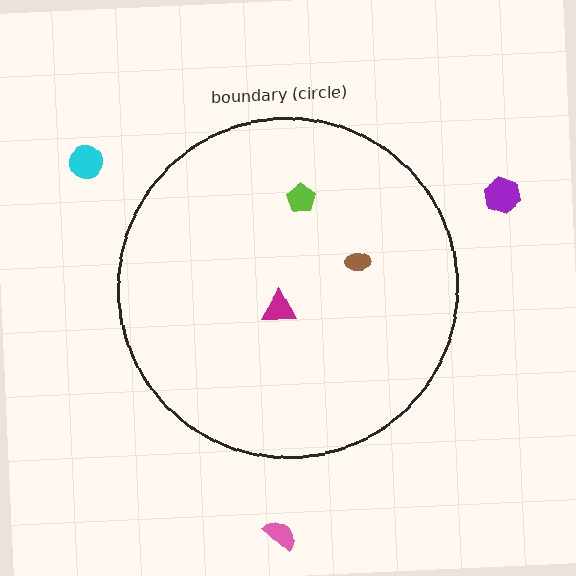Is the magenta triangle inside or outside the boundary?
Inside.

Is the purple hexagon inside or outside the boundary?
Outside.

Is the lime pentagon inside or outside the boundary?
Inside.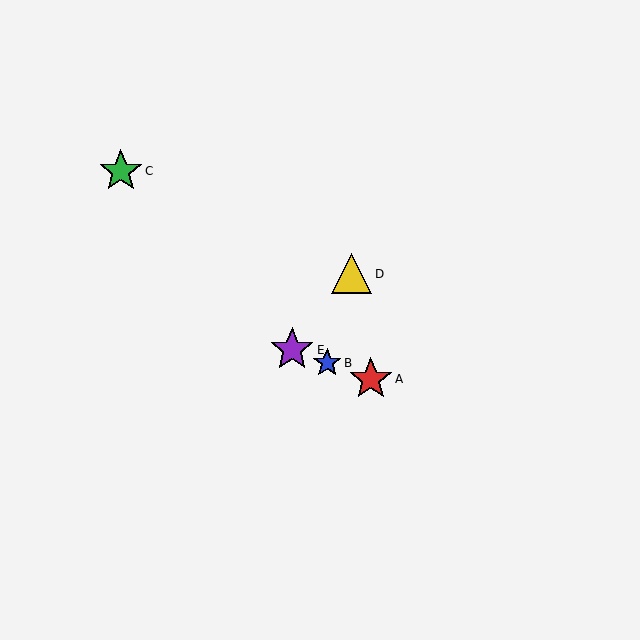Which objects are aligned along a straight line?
Objects A, B, E are aligned along a straight line.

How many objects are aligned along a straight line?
3 objects (A, B, E) are aligned along a straight line.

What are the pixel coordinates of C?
Object C is at (121, 171).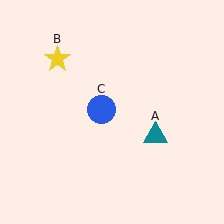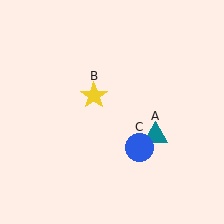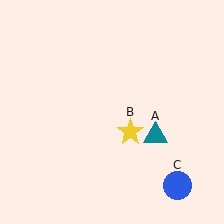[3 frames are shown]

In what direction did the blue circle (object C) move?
The blue circle (object C) moved down and to the right.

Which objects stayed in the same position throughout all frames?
Teal triangle (object A) remained stationary.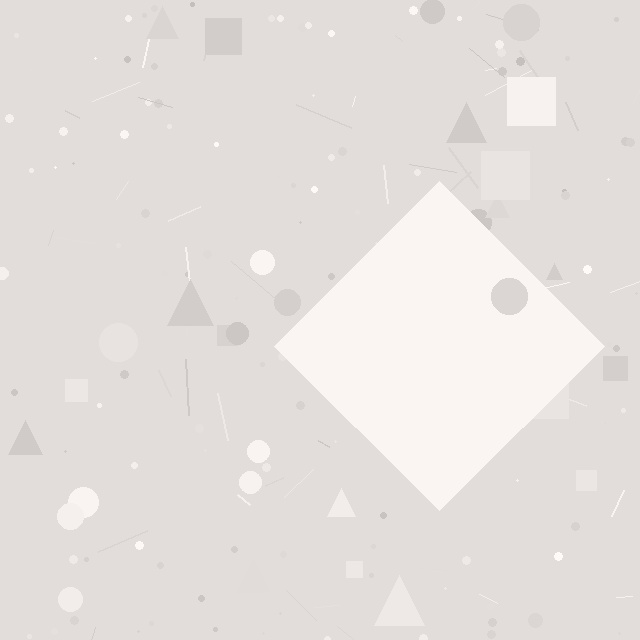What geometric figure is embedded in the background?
A diamond is embedded in the background.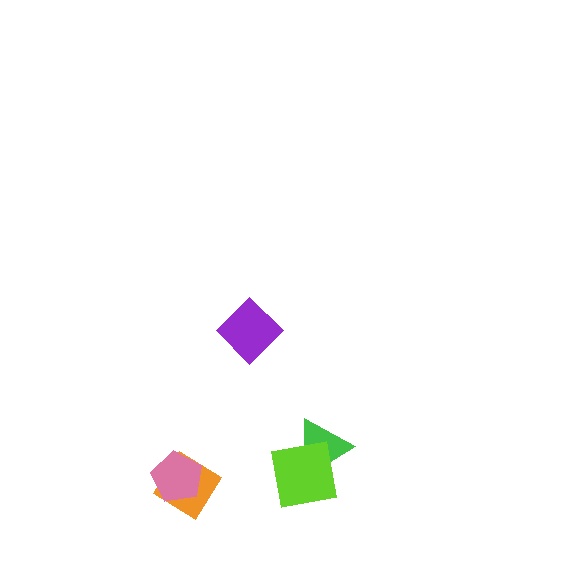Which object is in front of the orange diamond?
The pink pentagon is in front of the orange diamond.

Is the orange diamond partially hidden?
Yes, it is partially covered by another shape.